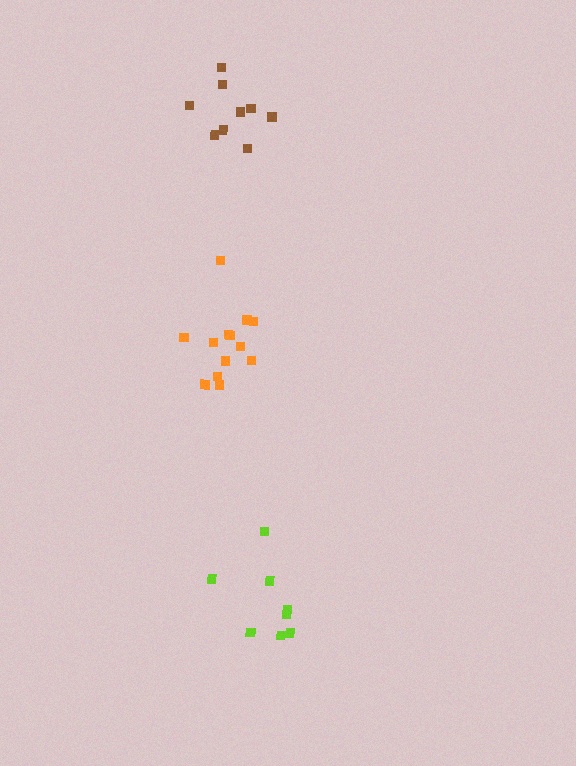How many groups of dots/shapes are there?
There are 3 groups.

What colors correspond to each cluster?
The clusters are colored: lime, brown, orange.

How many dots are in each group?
Group 1: 8 dots, Group 2: 9 dots, Group 3: 13 dots (30 total).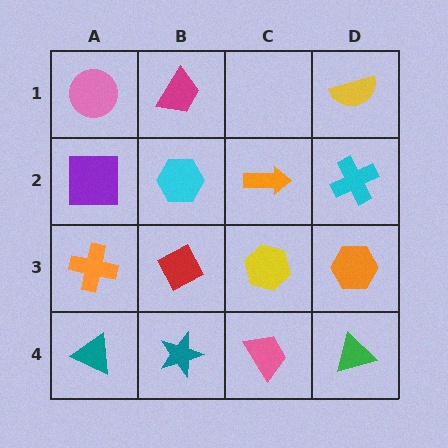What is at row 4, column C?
A pink trapezoid.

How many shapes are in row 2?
4 shapes.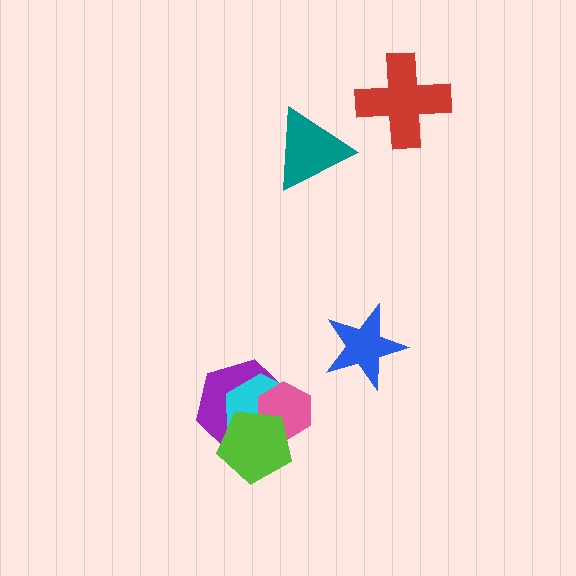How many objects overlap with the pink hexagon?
3 objects overlap with the pink hexagon.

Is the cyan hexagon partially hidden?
Yes, it is partially covered by another shape.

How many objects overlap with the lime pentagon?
3 objects overlap with the lime pentagon.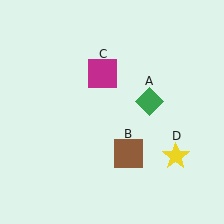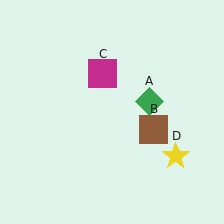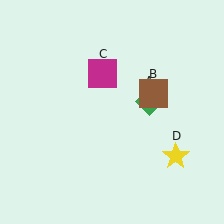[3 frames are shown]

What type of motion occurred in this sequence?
The brown square (object B) rotated counterclockwise around the center of the scene.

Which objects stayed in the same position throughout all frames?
Green diamond (object A) and magenta square (object C) and yellow star (object D) remained stationary.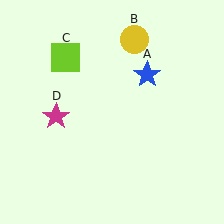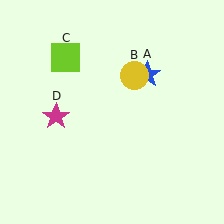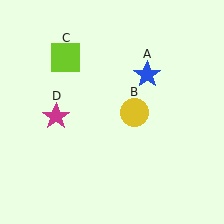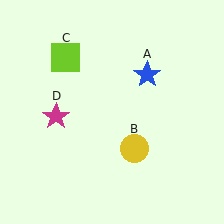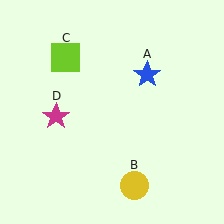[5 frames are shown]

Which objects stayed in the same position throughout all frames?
Blue star (object A) and lime square (object C) and magenta star (object D) remained stationary.